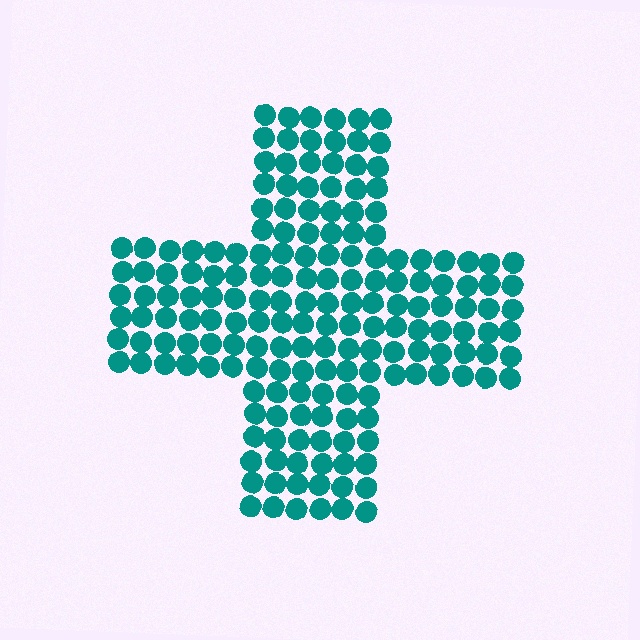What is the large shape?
The large shape is a cross.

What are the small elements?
The small elements are circles.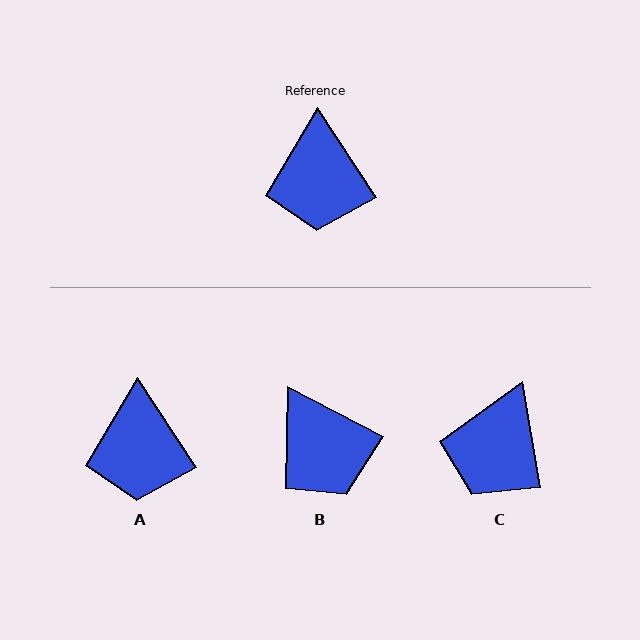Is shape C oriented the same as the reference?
No, it is off by about 24 degrees.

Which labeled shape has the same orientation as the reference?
A.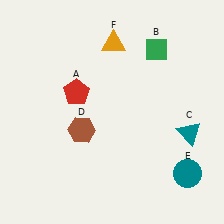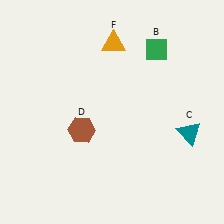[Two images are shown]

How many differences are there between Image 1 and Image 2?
There are 2 differences between the two images.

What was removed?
The red pentagon (A), the teal circle (E) were removed in Image 2.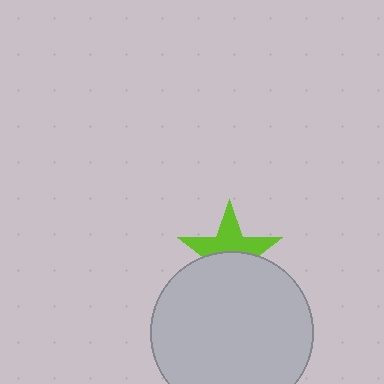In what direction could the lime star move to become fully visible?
The lime star could move up. That would shift it out from behind the light gray circle entirely.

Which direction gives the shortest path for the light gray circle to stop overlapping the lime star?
Moving down gives the shortest separation.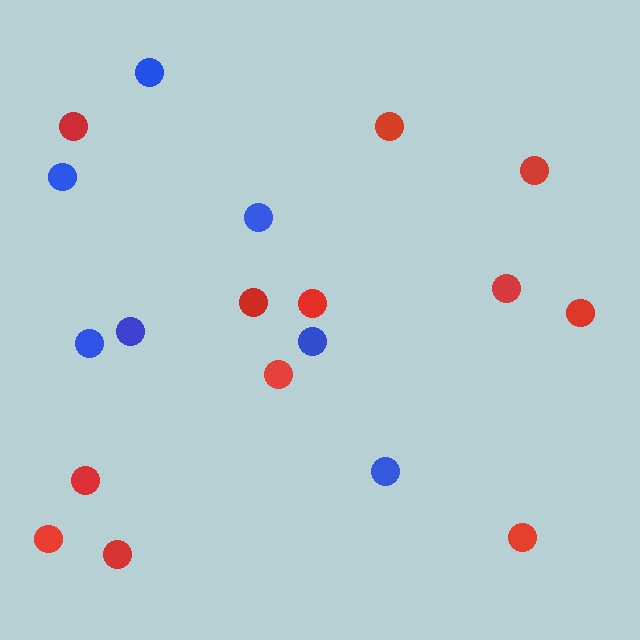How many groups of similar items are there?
There are 2 groups: one group of red circles (12) and one group of blue circles (7).